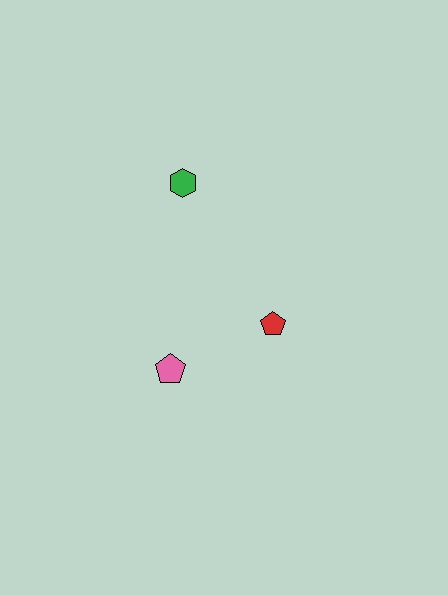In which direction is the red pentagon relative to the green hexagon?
The red pentagon is below the green hexagon.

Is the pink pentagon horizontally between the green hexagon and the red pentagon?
No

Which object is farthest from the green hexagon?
The pink pentagon is farthest from the green hexagon.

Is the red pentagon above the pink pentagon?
Yes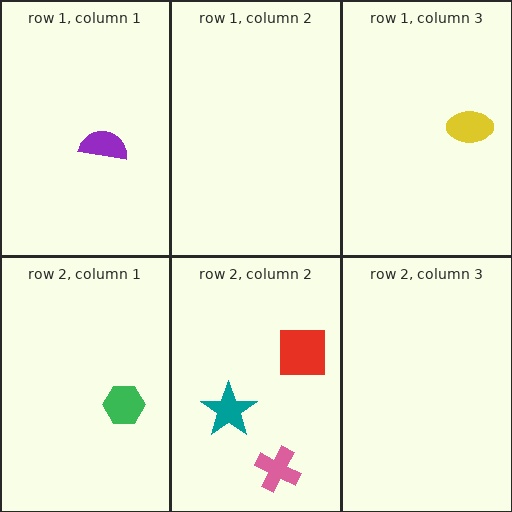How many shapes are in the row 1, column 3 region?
1.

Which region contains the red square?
The row 2, column 2 region.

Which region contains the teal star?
The row 2, column 2 region.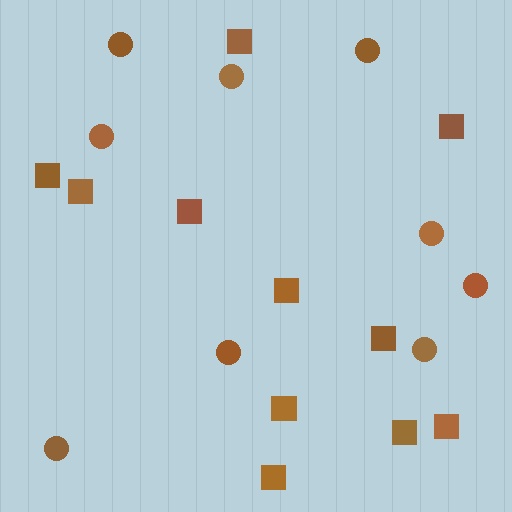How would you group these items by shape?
There are 2 groups: one group of circles (9) and one group of squares (11).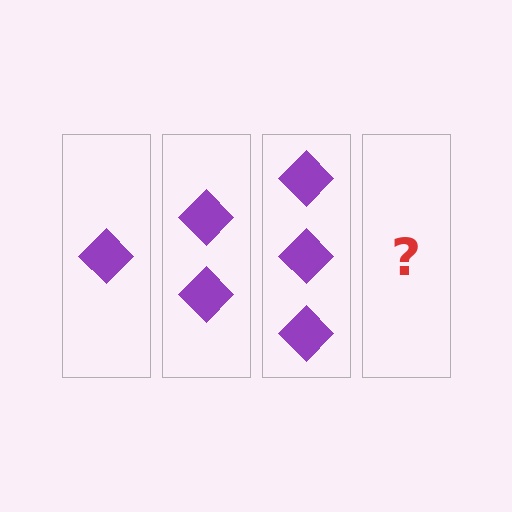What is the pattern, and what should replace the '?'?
The pattern is that each step adds one more diamond. The '?' should be 4 diamonds.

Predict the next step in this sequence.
The next step is 4 diamonds.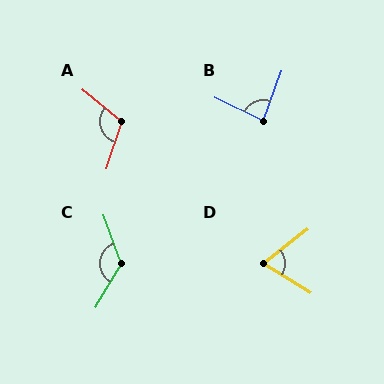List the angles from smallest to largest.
D (70°), B (83°), A (111°), C (129°).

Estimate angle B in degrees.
Approximately 83 degrees.